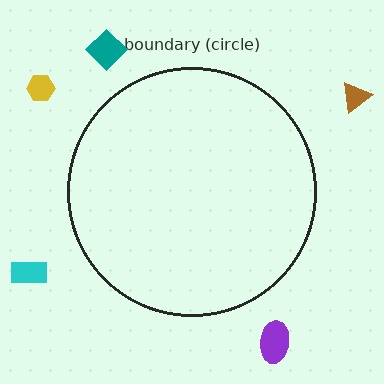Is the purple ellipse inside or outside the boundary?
Outside.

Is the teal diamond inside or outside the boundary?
Outside.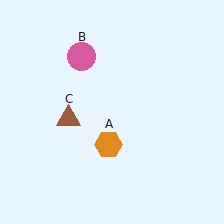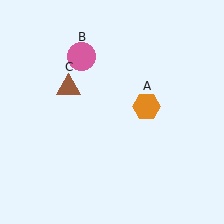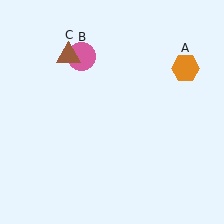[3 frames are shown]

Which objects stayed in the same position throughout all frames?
Pink circle (object B) remained stationary.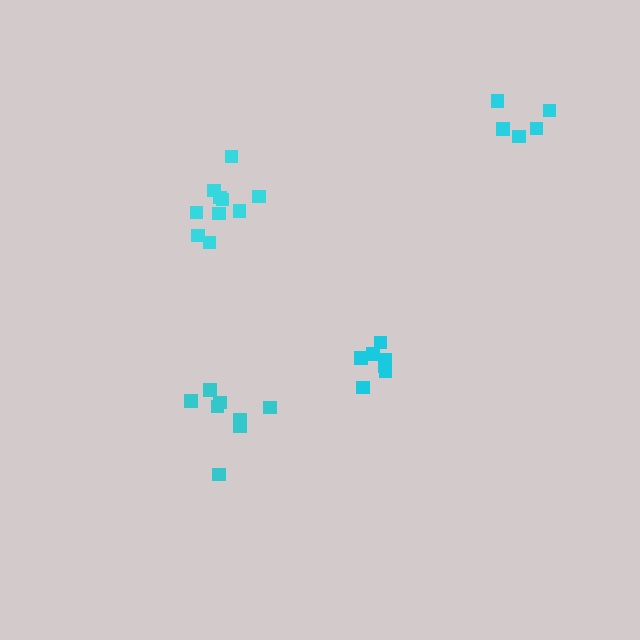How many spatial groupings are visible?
There are 4 spatial groupings.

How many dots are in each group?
Group 1: 10 dots, Group 2: 8 dots, Group 3: 5 dots, Group 4: 7 dots (30 total).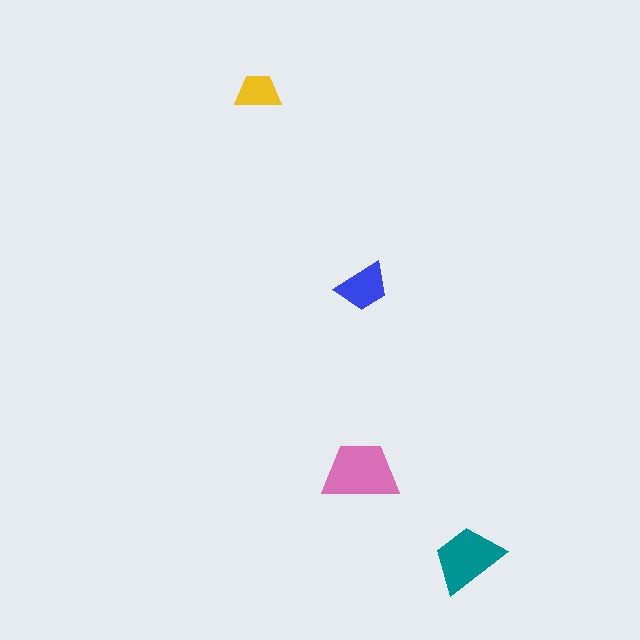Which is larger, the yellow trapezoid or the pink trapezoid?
The pink one.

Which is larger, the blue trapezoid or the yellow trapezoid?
The blue one.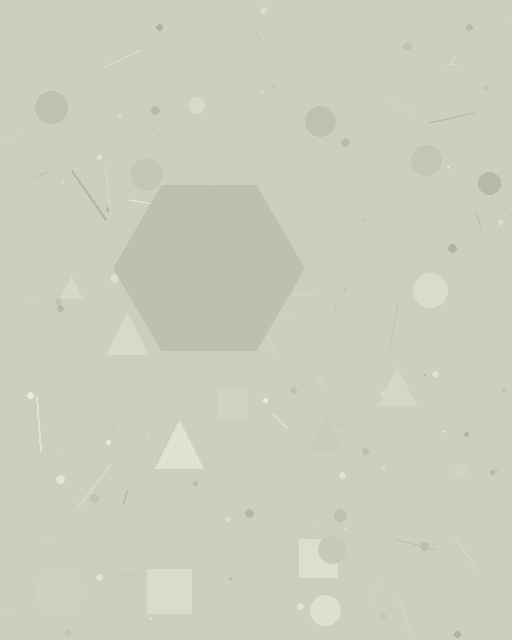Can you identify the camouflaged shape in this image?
The camouflaged shape is a hexagon.